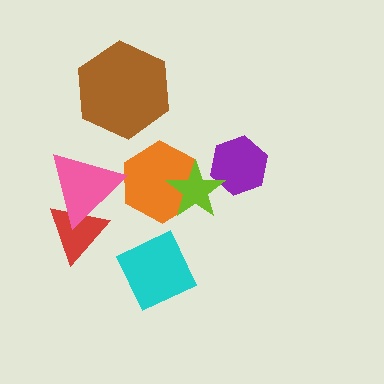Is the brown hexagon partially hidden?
No, no other shape covers it.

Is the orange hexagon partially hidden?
Yes, it is partially covered by another shape.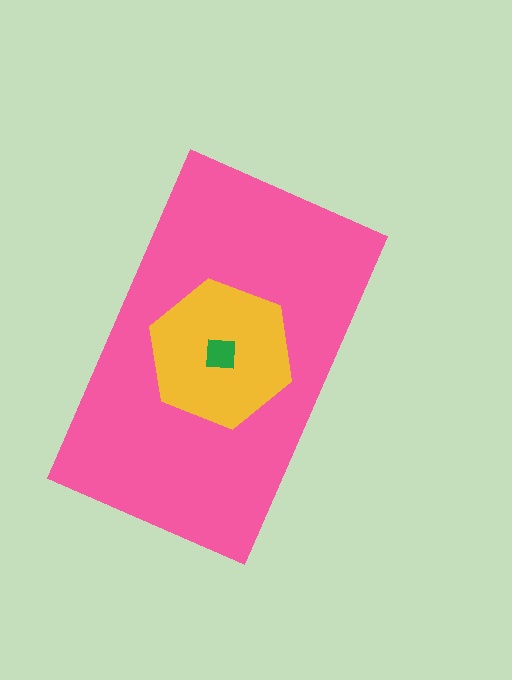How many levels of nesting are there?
3.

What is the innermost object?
The green square.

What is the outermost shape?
The pink rectangle.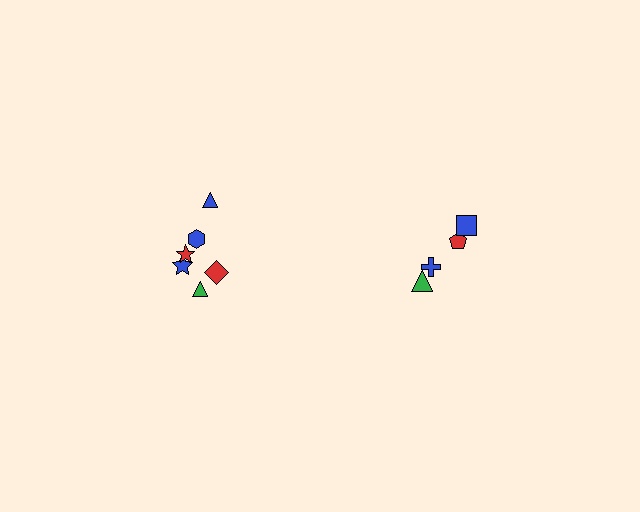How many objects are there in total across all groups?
There are 10 objects.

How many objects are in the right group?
There are 4 objects.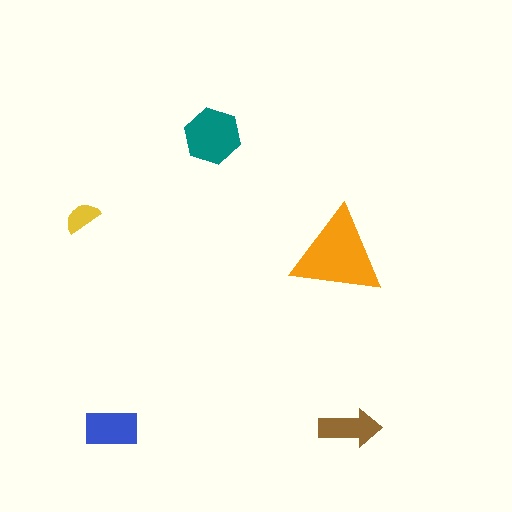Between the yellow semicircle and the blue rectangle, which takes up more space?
The blue rectangle.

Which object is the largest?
The orange triangle.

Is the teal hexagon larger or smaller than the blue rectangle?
Larger.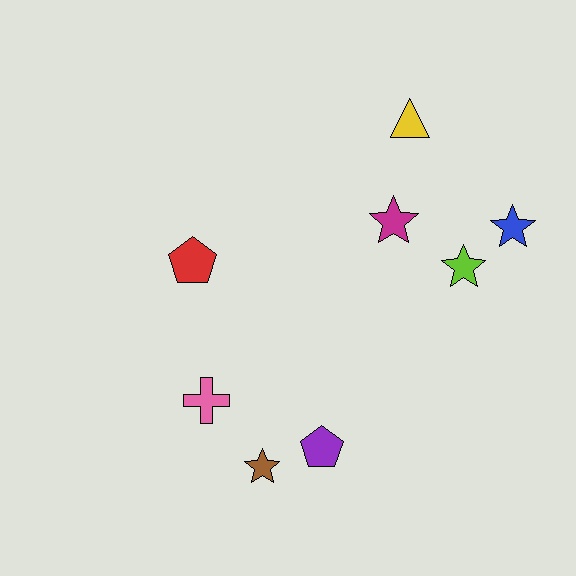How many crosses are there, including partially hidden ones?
There is 1 cross.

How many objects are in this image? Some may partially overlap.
There are 8 objects.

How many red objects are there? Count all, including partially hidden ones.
There is 1 red object.